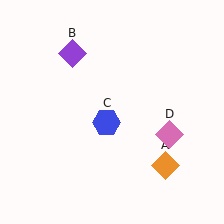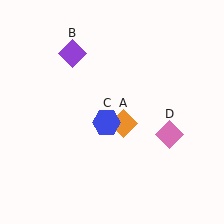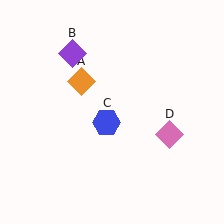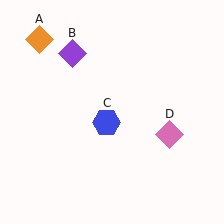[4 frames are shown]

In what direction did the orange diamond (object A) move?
The orange diamond (object A) moved up and to the left.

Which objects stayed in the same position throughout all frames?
Purple diamond (object B) and blue hexagon (object C) and pink diamond (object D) remained stationary.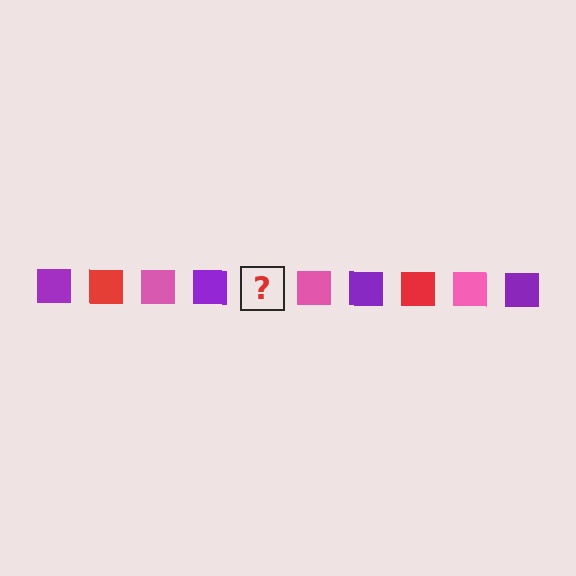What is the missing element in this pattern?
The missing element is a red square.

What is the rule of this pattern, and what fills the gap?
The rule is that the pattern cycles through purple, red, pink squares. The gap should be filled with a red square.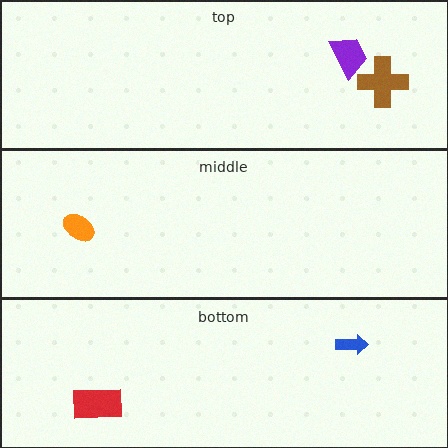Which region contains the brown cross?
The top region.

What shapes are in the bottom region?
The red rectangle, the blue arrow.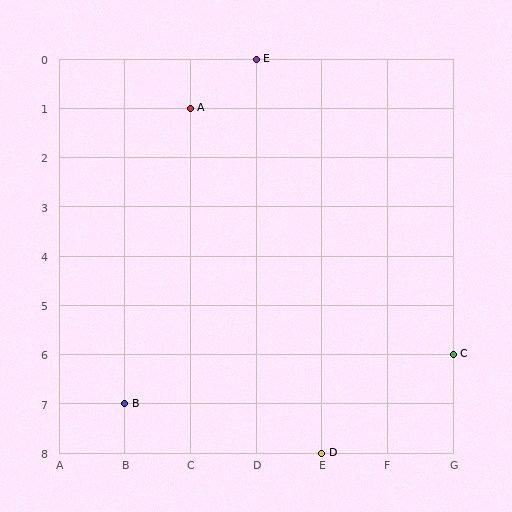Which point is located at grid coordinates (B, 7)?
Point B is at (B, 7).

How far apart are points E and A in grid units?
Points E and A are 1 column and 1 row apart (about 1.4 grid units diagonally).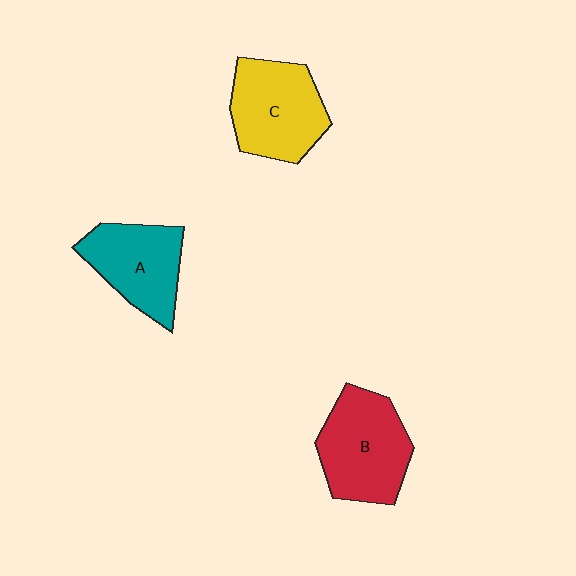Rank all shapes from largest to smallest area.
From largest to smallest: B (red), C (yellow), A (teal).